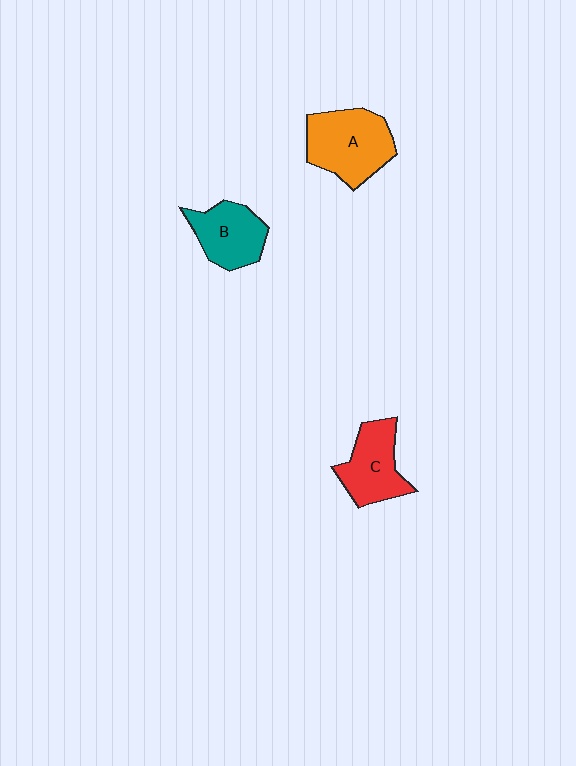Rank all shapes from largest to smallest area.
From largest to smallest: A (orange), C (red), B (teal).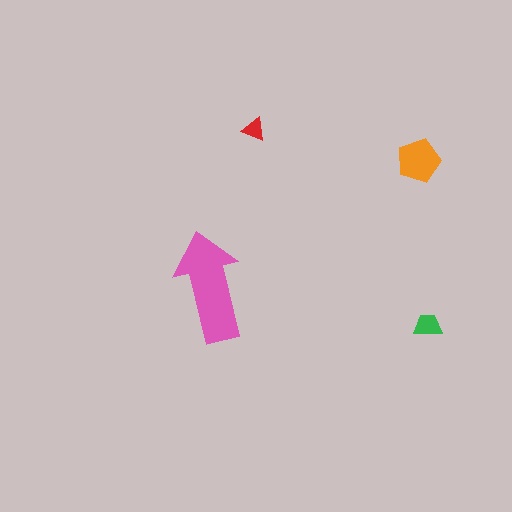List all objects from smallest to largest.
The red triangle, the green trapezoid, the orange pentagon, the pink arrow.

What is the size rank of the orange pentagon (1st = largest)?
2nd.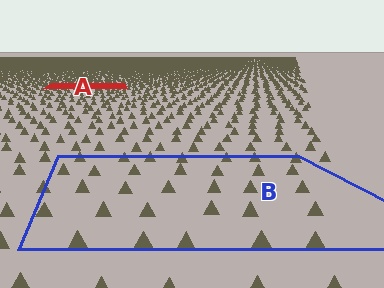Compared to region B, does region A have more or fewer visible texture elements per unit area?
Region A has more texture elements per unit area — they are packed more densely because it is farther away.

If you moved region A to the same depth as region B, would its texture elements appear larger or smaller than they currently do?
They would appear larger. At a closer depth, the same texture elements are projected at a bigger on-screen size.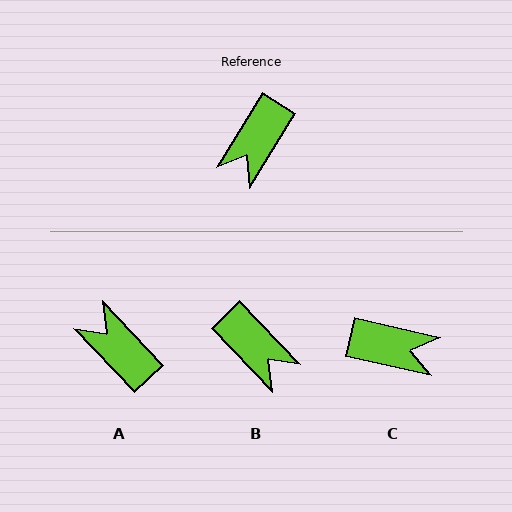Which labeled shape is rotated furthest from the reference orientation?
C, about 108 degrees away.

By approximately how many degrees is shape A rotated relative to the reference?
Approximately 105 degrees clockwise.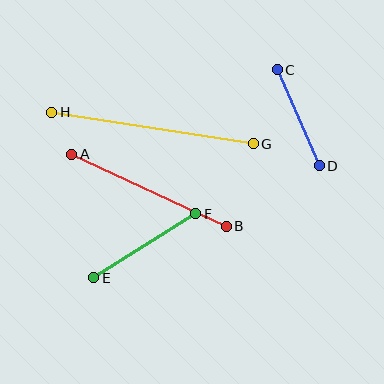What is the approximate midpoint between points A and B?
The midpoint is at approximately (149, 190) pixels.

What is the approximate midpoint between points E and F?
The midpoint is at approximately (145, 246) pixels.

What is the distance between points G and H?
The distance is approximately 204 pixels.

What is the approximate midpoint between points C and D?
The midpoint is at approximately (298, 118) pixels.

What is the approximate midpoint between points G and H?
The midpoint is at approximately (153, 128) pixels.